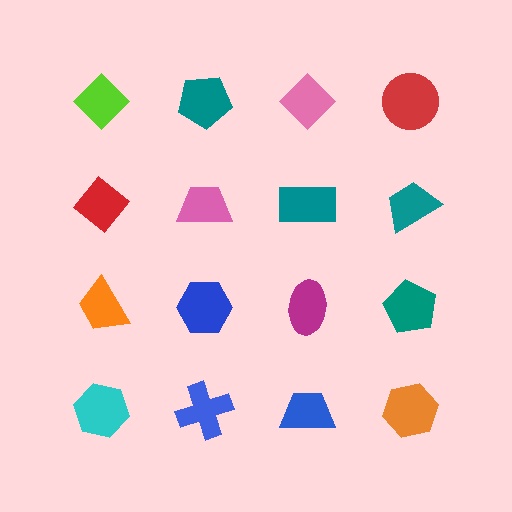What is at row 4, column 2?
A blue cross.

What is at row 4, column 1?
A cyan hexagon.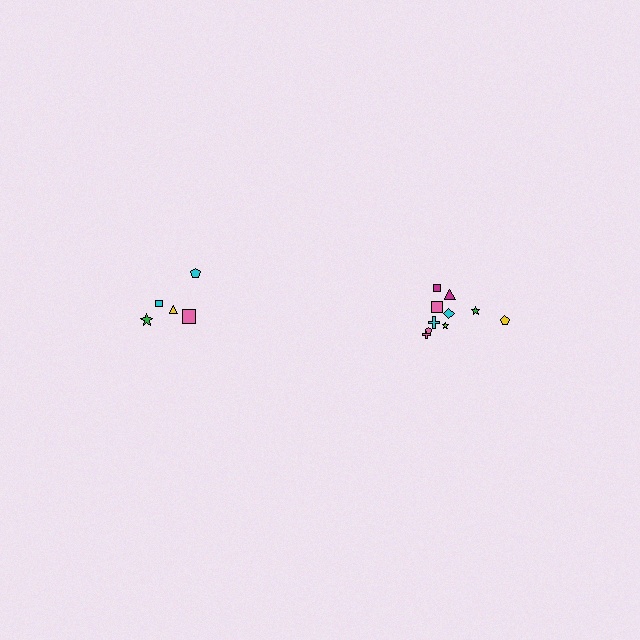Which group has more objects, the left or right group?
The right group.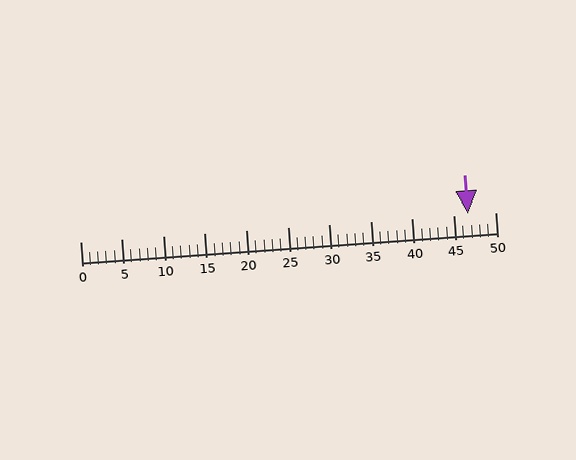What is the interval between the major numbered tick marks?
The major tick marks are spaced 5 units apart.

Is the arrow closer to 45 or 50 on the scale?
The arrow is closer to 45.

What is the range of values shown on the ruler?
The ruler shows values from 0 to 50.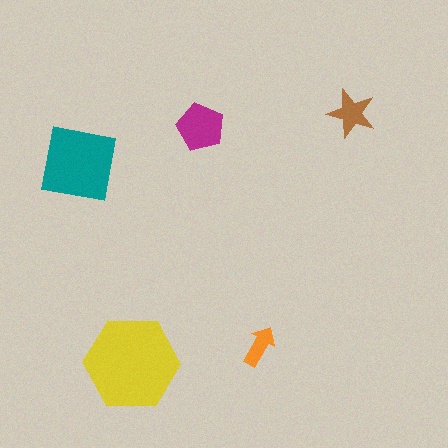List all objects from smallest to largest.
The orange arrow, the brown star, the magenta pentagon, the teal square, the yellow hexagon.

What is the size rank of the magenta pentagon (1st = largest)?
3rd.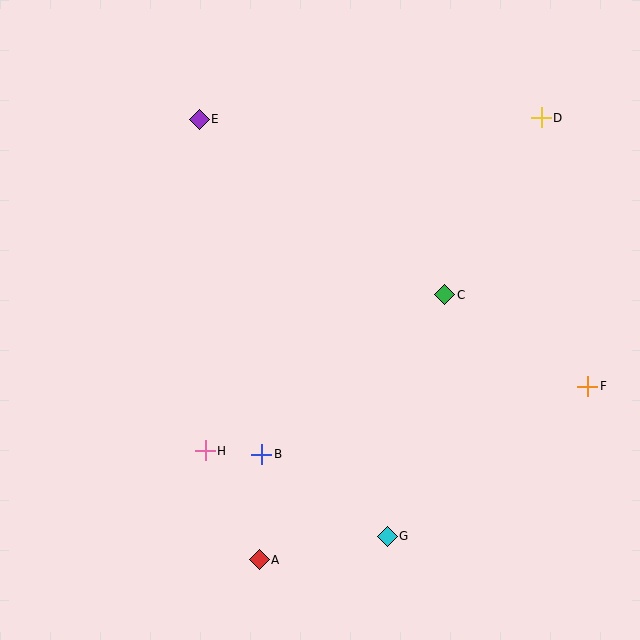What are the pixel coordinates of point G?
Point G is at (387, 536).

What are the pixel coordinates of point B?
Point B is at (262, 454).